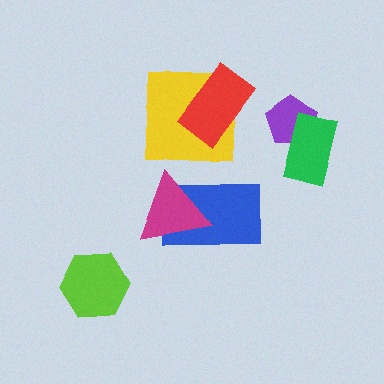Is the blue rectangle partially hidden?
Yes, it is partially covered by another shape.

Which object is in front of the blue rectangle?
The magenta triangle is in front of the blue rectangle.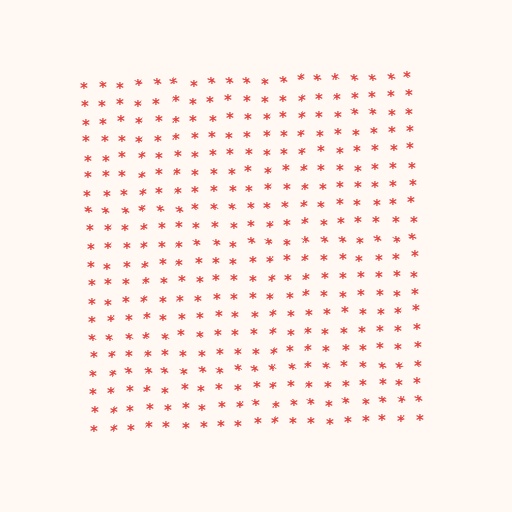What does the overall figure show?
The overall figure shows a square.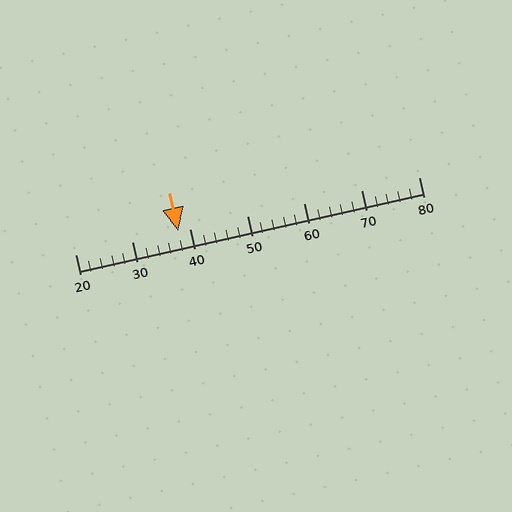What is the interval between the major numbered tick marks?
The major tick marks are spaced 10 units apart.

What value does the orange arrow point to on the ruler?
The orange arrow points to approximately 38.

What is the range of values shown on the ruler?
The ruler shows values from 20 to 80.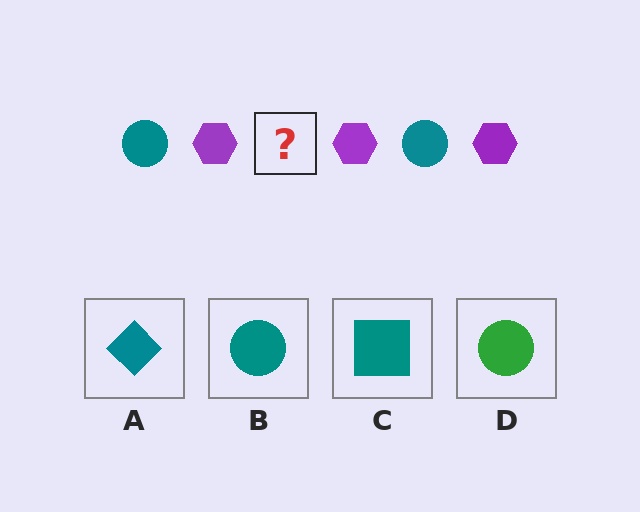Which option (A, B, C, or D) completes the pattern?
B.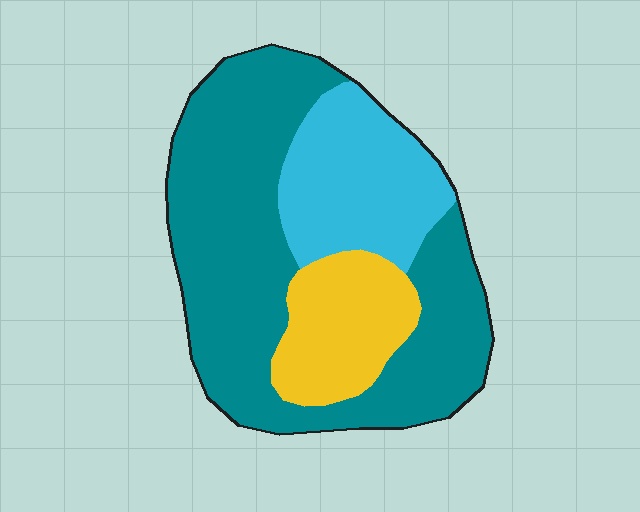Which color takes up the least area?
Yellow, at roughly 15%.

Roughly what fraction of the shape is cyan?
Cyan covers roughly 25% of the shape.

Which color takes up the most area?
Teal, at roughly 60%.